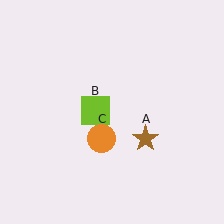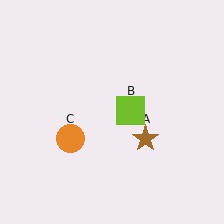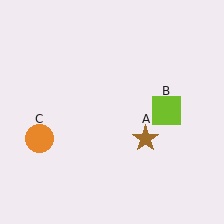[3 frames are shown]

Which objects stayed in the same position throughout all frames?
Brown star (object A) remained stationary.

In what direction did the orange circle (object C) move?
The orange circle (object C) moved left.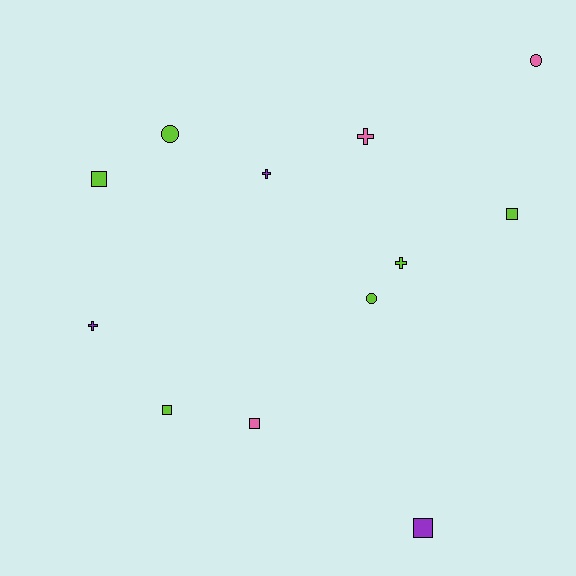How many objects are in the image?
There are 12 objects.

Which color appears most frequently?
Lime, with 6 objects.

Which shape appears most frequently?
Square, with 5 objects.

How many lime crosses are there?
There is 1 lime cross.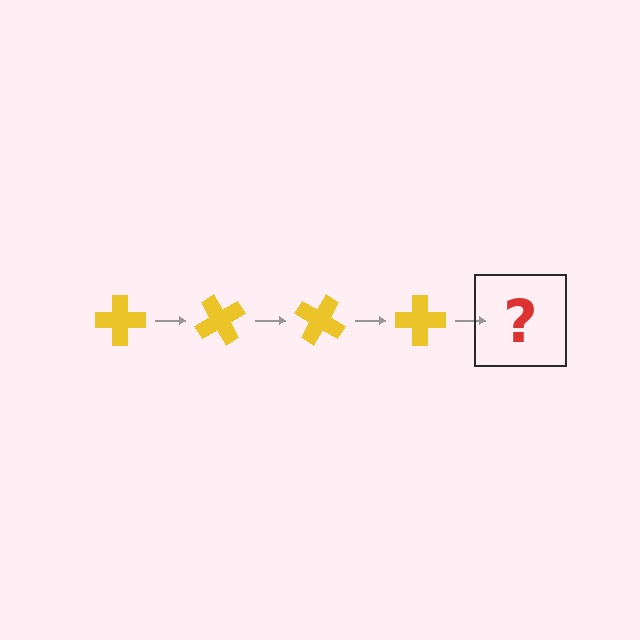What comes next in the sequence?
The next element should be a yellow cross rotated 240 degrees.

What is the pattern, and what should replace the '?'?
The pattern is that the cross rotates 60 degrees each step. The '?' should be a yellow cross rotated 240 degrees.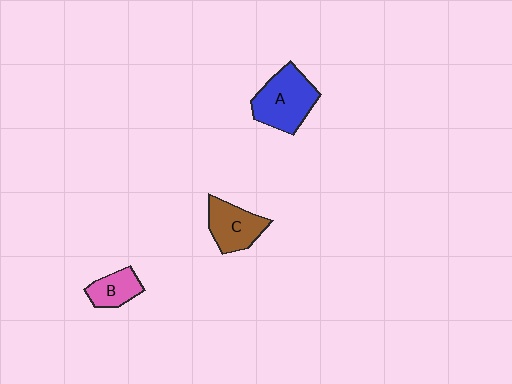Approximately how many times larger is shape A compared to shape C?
Approximately 1.4 times.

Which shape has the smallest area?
Shape B (pink).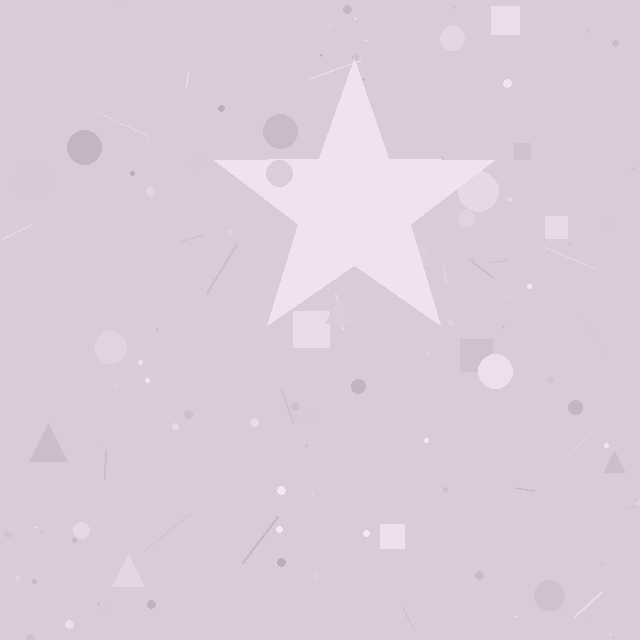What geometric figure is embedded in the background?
A star is embedded in the background.